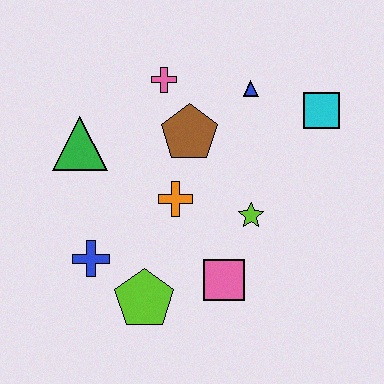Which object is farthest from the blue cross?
The cyan square is farthest from the blue cross.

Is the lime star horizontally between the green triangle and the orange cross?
No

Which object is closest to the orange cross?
The brown pentagon is closest to the orange cross.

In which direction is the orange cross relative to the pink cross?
The orange cross is below the pink cross.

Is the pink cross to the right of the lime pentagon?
Yes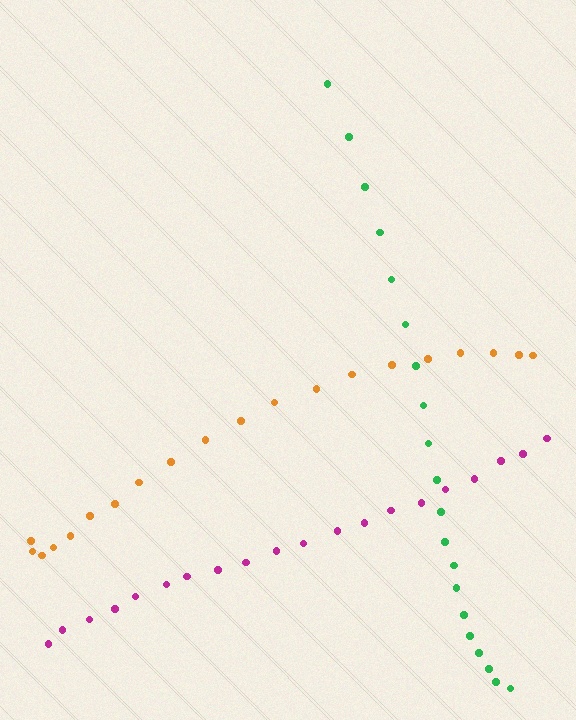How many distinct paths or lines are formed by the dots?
There are 3 distinct paths.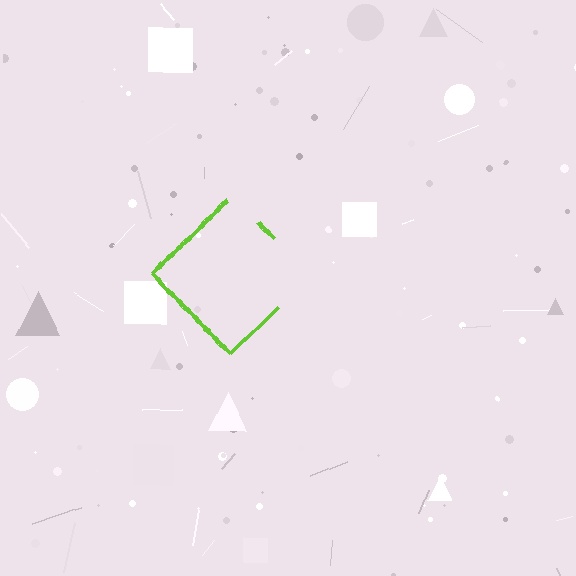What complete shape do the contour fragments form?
The contour fragments form a diamond.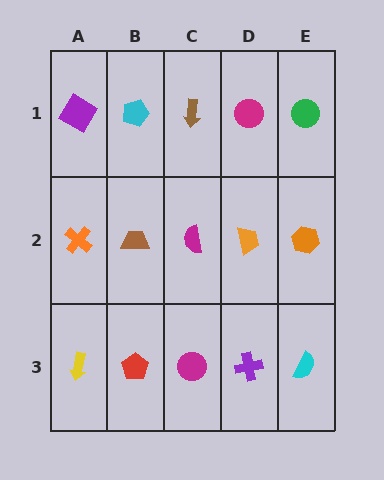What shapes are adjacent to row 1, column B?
A brown trapezoid (row 2, column B), a purple diamond (row 1, column A), a brown arrow (row 1, column C).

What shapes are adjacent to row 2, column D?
A magenta circle (row 1, column D), a purple cross (row 3, column D), a magenta semicircle (row 2, column C), an orange hexagon (row 2, column E).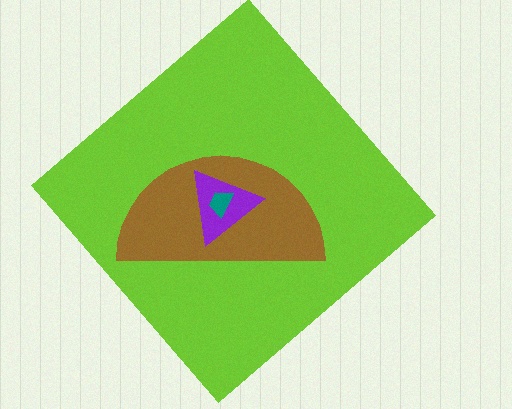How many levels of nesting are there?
4.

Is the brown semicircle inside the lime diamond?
Yes.